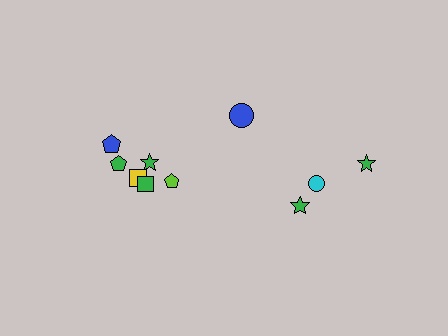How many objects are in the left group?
There are 6 objects.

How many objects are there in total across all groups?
There are 10 objects.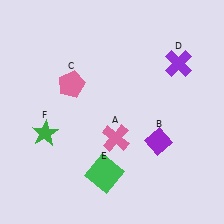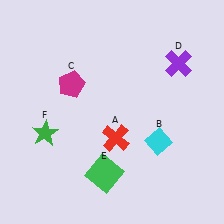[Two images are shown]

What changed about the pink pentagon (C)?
In Image 1, C is pink. In Image 2, it changed to magenta.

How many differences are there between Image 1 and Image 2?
There are 3 differences between the two images.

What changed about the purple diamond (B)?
In Image 1, B is purple. In Image 2, it changed to cyan.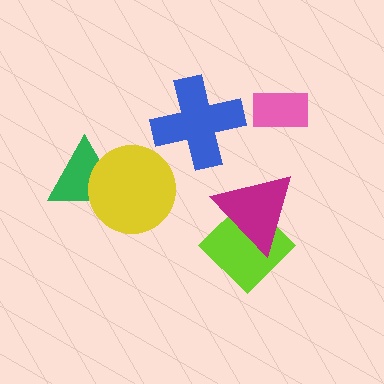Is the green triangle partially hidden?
Yes, it is partially covered by another shape.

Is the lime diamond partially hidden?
Yes, it is partially covered by another shape.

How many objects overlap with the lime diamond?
1 object overlaps with the lime diamond.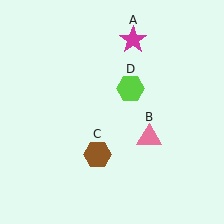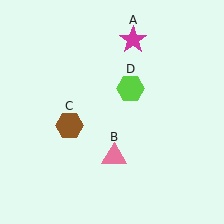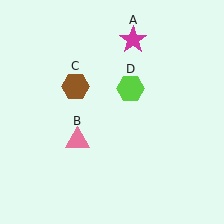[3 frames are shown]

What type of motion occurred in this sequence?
The pink triangle (object B), brown hexagon (object C) rotated clockwise around the center of the scene.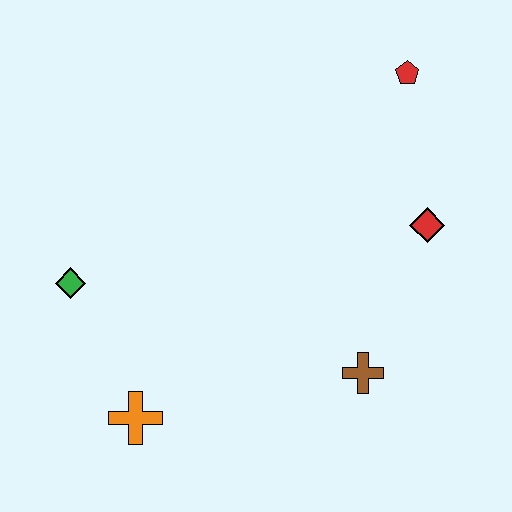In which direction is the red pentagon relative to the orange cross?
The red pentagon is above the orange cross.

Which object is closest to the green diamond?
The orange cross is closest to the green diamond.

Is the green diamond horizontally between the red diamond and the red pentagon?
No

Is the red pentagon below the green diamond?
No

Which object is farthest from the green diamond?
The red pentagon is farthest from the green diamond.